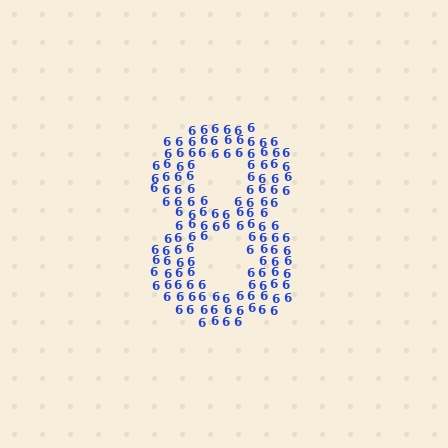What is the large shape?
The large shape is the digit 8.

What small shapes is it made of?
It is made of small digit 6's.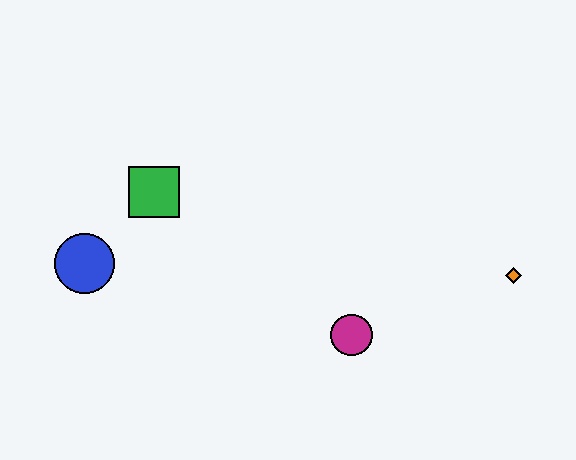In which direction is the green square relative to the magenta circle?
The green square is to the left of the magenta circle.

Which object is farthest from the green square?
The orange diamond is farthest from the green square.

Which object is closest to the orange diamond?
The magenta circle is closest to the orange diamond.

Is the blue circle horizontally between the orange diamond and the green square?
No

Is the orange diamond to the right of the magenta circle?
Yes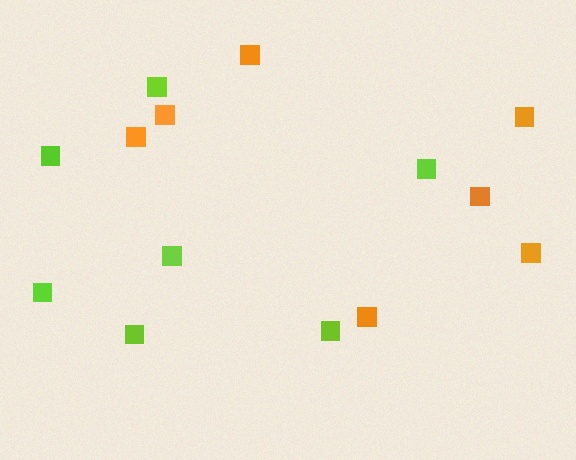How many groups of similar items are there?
There are 2 groups: one group of orange squares (7) and one group of lime squares (7).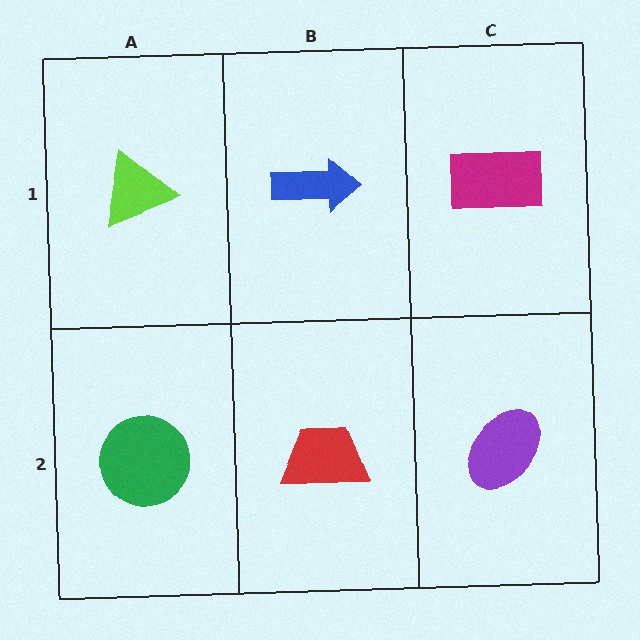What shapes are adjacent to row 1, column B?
A red trapezoid (row 2, column B), a lime triangle (row 1, column A), a magenta rectangle (row 1, column C).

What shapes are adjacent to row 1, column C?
A purple ellipse (row 2, column C), a blue arrow (row 1, column B).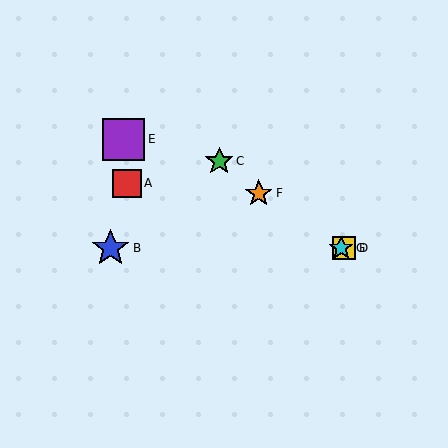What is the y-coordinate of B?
Object B is at y≈248.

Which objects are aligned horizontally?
Objects B, D, G are aligned horizontally.